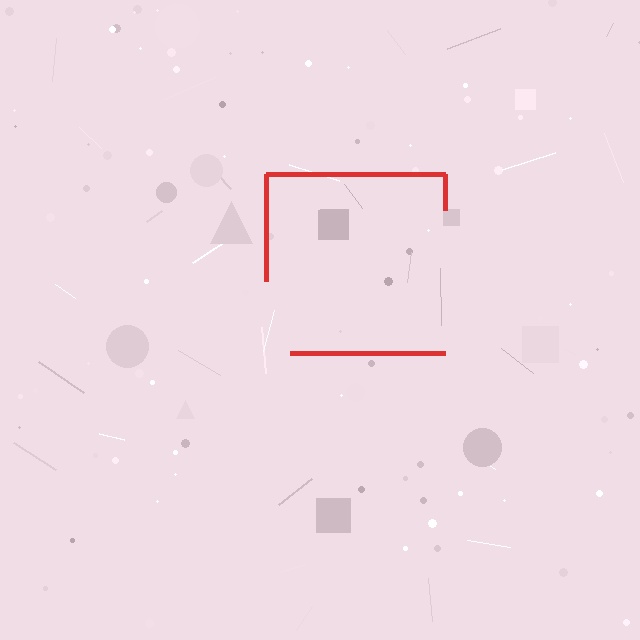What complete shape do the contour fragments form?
The contour fragments form a square.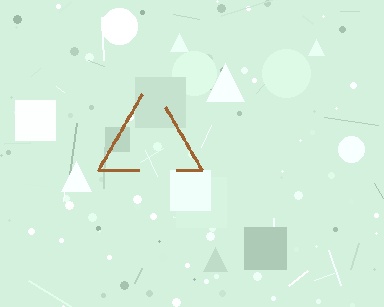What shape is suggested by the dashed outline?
The dashed outline suggests a triangle.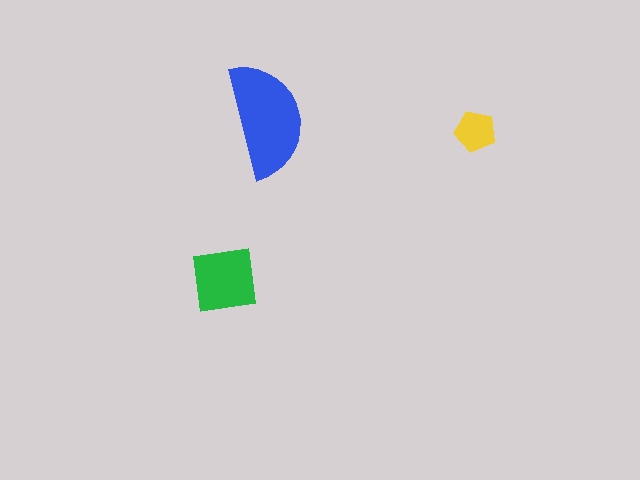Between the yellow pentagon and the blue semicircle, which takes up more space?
The blue semicircle.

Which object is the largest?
The blue semicircle.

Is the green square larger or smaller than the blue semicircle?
Smaller.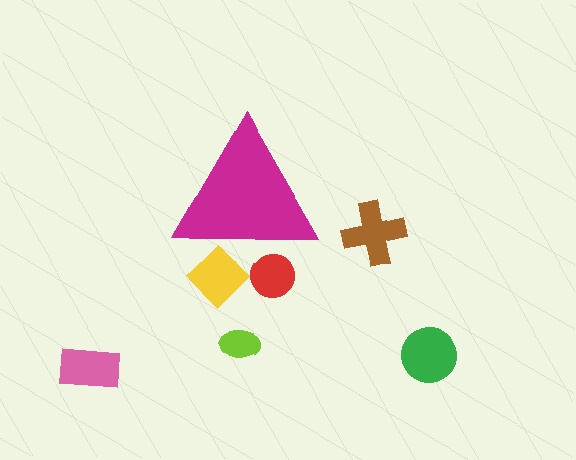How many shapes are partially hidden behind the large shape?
2 shapes are partially hidden.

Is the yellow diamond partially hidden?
Yes, the yellow diamond is partially hidden behind the magenta triangle.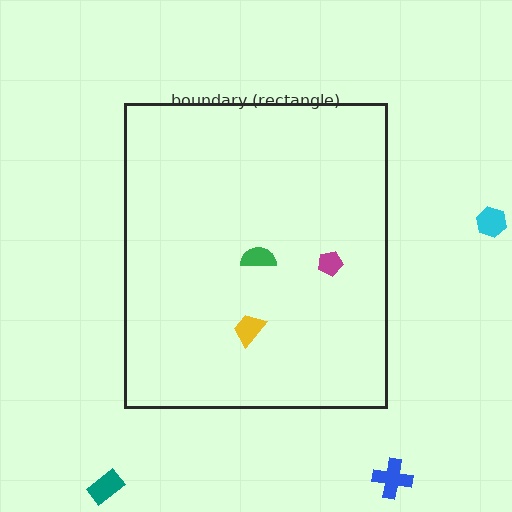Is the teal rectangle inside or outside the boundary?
Outside.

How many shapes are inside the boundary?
3 inside, 3 outside.